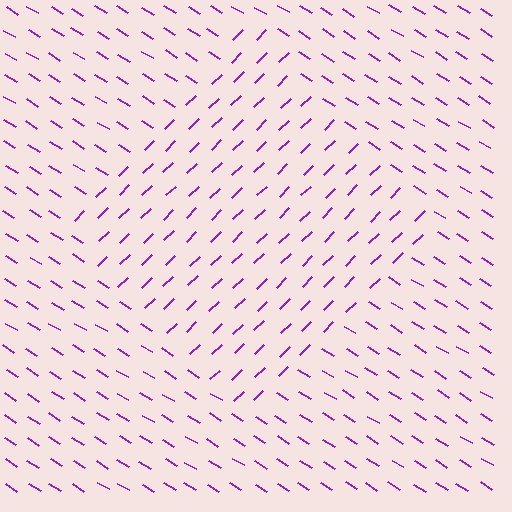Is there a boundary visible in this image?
Yes, there is a texture boundary formed by a change in line orientation.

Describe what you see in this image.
The image is filled with small purple line segments. A diamond region in the image has lines oriented differently from the surrounding lines, creating a visible texture boundary.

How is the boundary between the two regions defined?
The boundary is defined purely by a change in line orientation (approximately 75 degrees difference). All lines are the same color and thickness.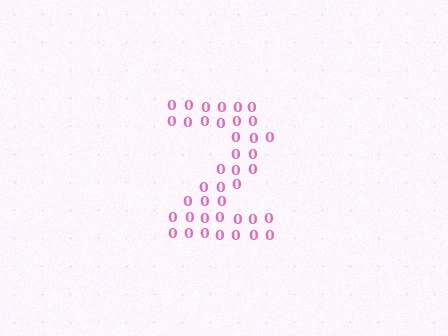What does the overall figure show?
The overall figure shows the digit 2.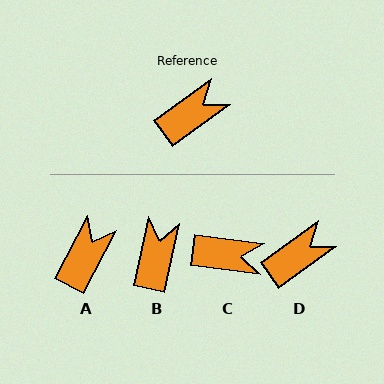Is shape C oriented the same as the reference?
No, it is off by about 43 degrees.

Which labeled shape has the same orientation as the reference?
D.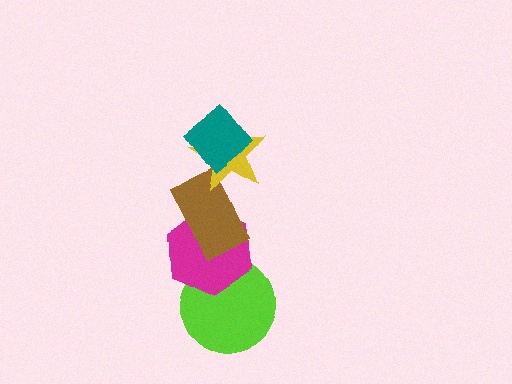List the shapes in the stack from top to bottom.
From top to bottom: the teal diamond, the yellow star, the brown rectangle, the magenta hexagon, the lime circle.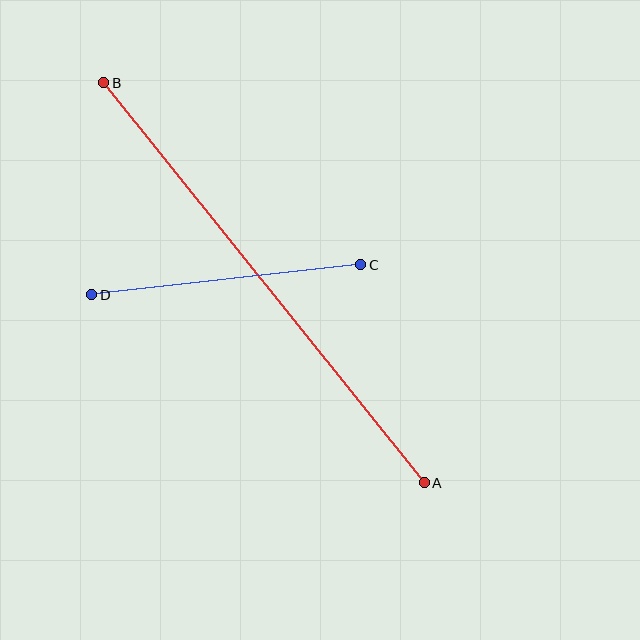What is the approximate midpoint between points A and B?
The midpoint is at approximately (264, 283) pixels.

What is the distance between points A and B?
The distance is approximately 513 pixels.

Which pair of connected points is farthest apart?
Points A and B are farthest apart.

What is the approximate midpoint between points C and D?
The midpoint is at approximately (226, 280) pixels.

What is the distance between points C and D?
The distance is approximately 270 pixels.